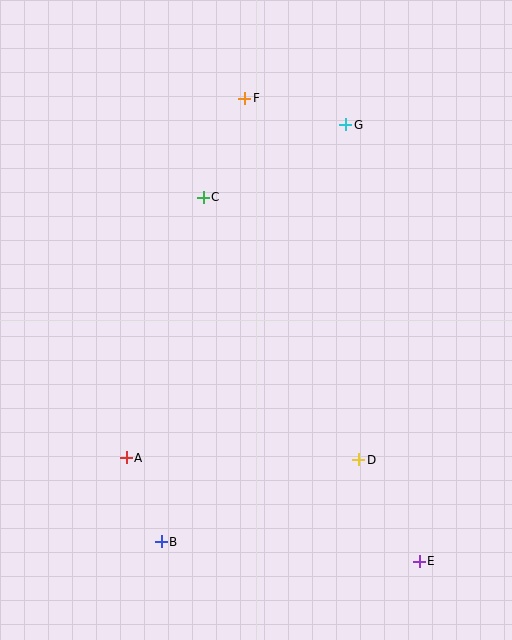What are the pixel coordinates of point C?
Point C is at (203, 197).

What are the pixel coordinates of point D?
Point D is at (359, 460).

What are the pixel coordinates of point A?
Point A is at (126, 458).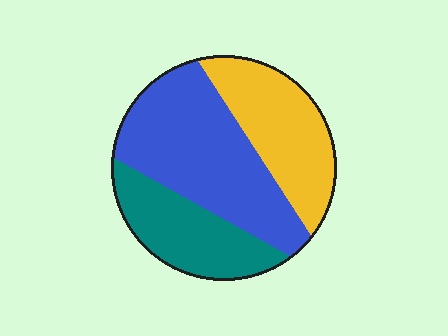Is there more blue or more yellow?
Blue.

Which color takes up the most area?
Blue, at roughly 45%.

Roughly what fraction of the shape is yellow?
Yellow covers roughly 30% of the shape.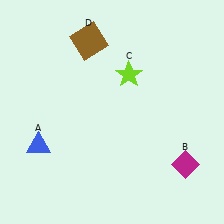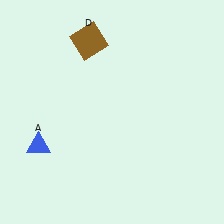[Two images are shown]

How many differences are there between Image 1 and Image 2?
There are 2 differences between the two images.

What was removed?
The lime star (C), the magenta diamond (B) were removed in Image 2.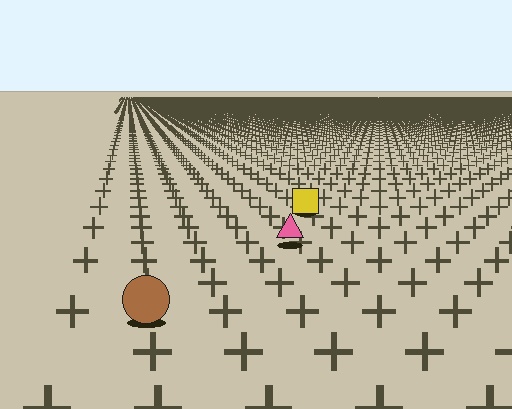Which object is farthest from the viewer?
The yellow square is farthest from the viewer. It appears smaller and the ground texture around it is denser.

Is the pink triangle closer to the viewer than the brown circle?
No. The brown circle is closer — you can tell from the texture gradient: the ground texture is coarser near it.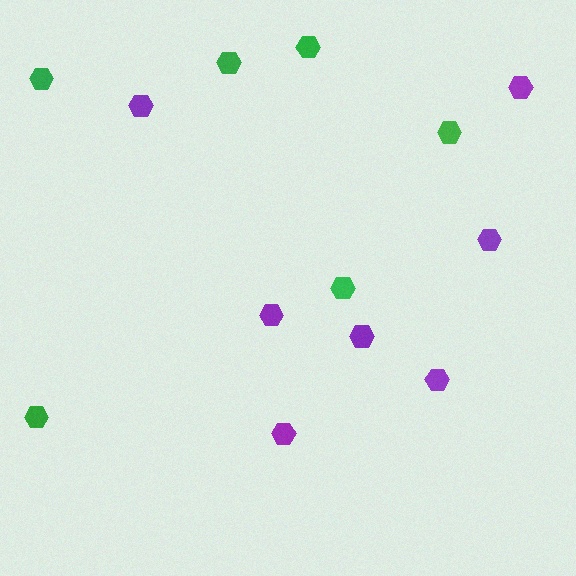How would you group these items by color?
There are 2 groups: one group of green hexagons (6) and one group of purple hexagons (7).